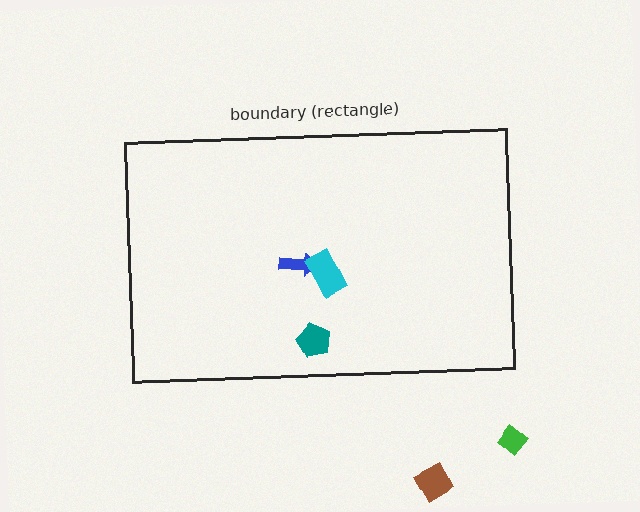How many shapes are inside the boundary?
3 inside, 2 outside.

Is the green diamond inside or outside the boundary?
Outside.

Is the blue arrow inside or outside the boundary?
Inside.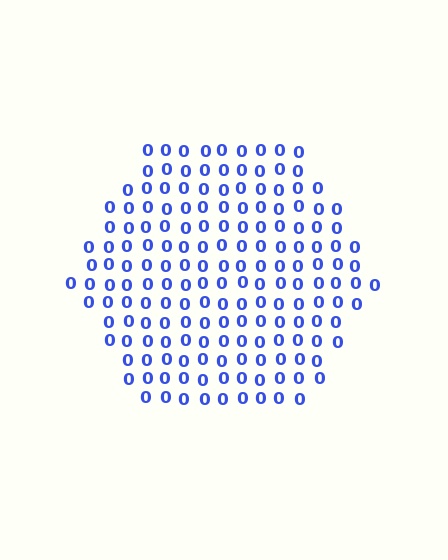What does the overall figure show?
The overall figure shows a hexagon.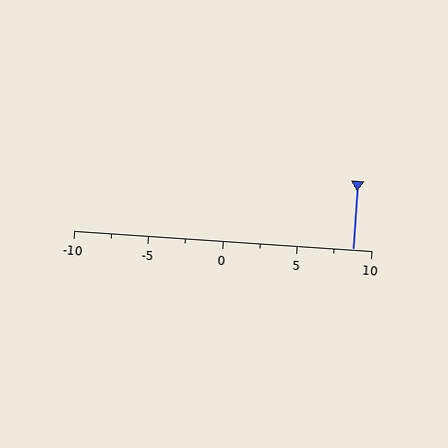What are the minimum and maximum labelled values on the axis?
The axis runs from -10 to 10.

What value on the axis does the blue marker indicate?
The marker indicates approximately 8.8.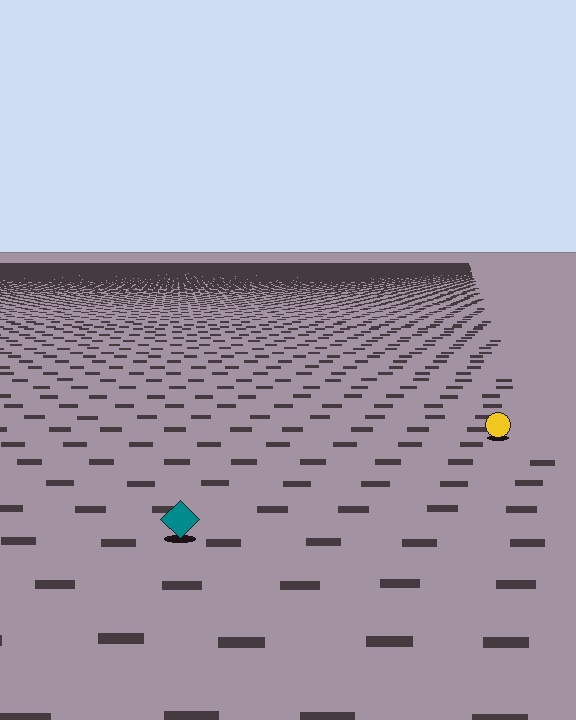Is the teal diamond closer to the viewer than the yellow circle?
Yes. The teal diamond is closer — you can tell from the texture gradient: the ground texture is coarser near it.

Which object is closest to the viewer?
The teal diamond is closest. The texture marks near it are larger and more spread out.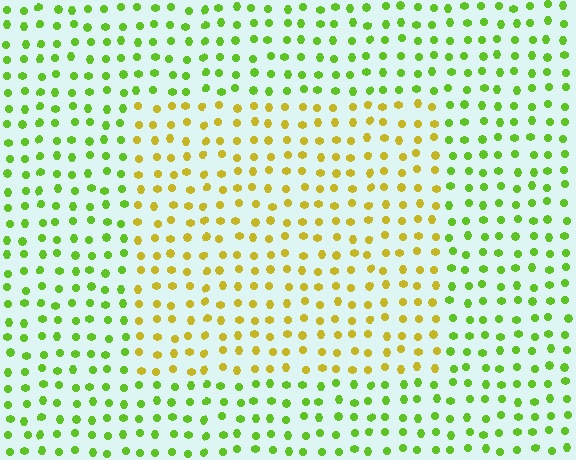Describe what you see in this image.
The image is filled with small lime elements in a uniform arrangement. A rectangle-shaped region is visible where the elements are tinted to a slightly different hue, forming a subtle color boundary.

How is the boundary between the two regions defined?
The boundary is defined purely by a slight shift in hue (about 44 degrees). Spacing, size, and orientation are identical on both sides.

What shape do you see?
I see a rectangle.